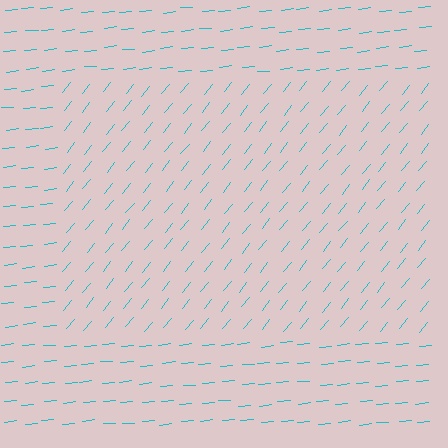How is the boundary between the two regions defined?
The boundary is defined purely by a change in line orientation (approximately 45 degrees difference). All lines are the same color and thickness.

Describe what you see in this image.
The image is filled with small cyan line segments. A rectangle region in the image has lines oriented differently from the surrounding lines, creating a visible texture boundary.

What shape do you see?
I see a rectangle.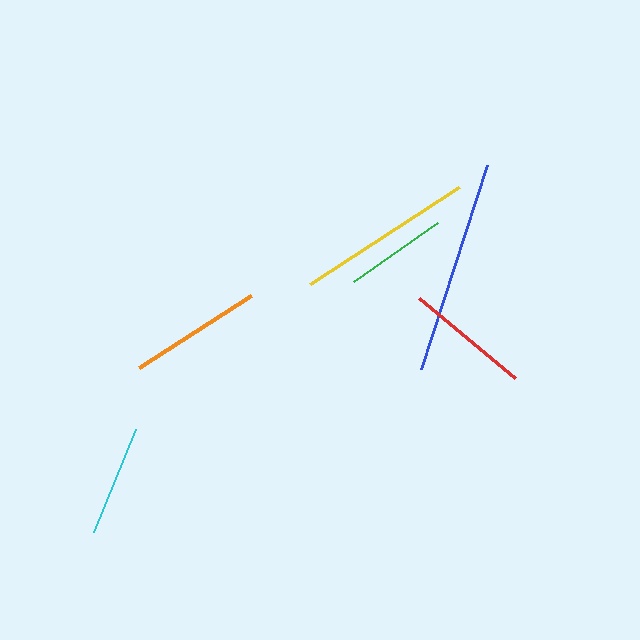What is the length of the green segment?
The green segment is approximately 103 pixels long.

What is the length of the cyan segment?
The cyan segment is approximately 111 pixels long.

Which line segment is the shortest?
The green line is the shortest at approximately 103 pixels.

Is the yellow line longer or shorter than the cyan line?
The yellow line is longer than the cyan line.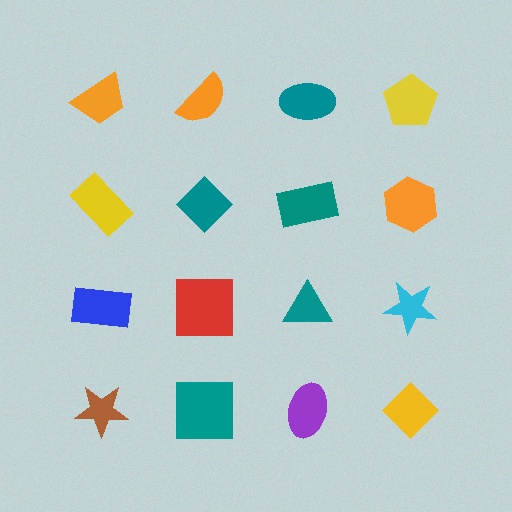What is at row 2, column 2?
A teal diamond.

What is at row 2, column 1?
A yellow rectangle.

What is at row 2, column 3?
A teal rectangle.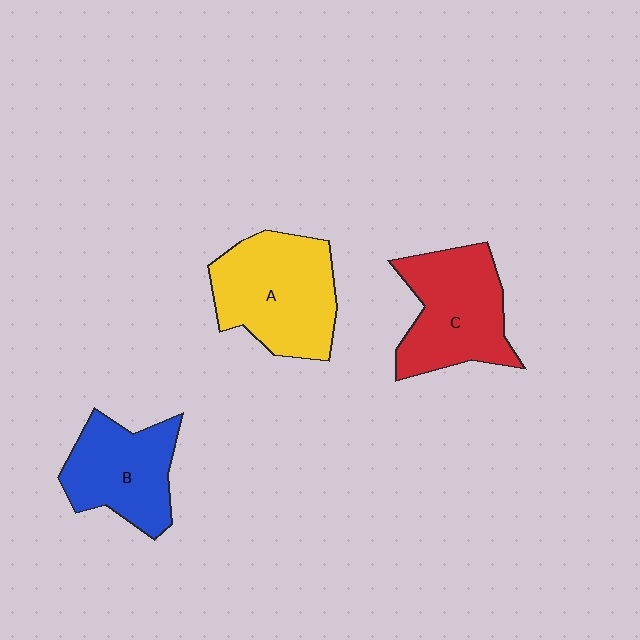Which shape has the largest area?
Shape A (yellow).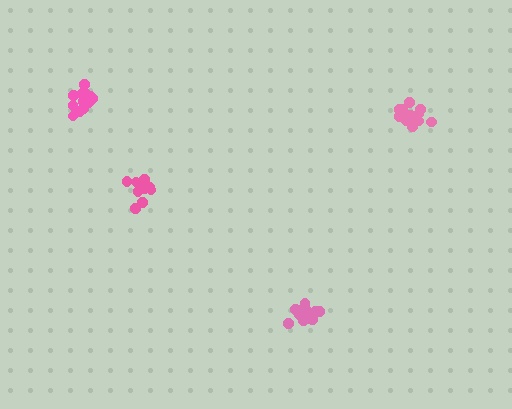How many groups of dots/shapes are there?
There are 4 groups.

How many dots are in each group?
Group 1: 13 dots, Group 2: 14 dots, Group 3: 13 dots, Group 4: 16 dots (56 total).